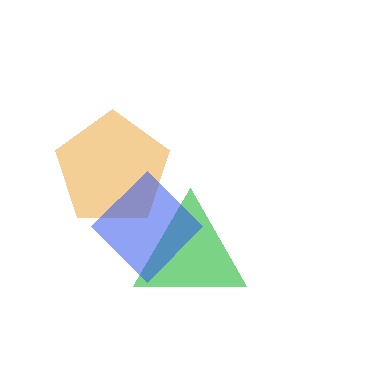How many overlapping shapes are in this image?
There are 3 overlapping shapes in the image.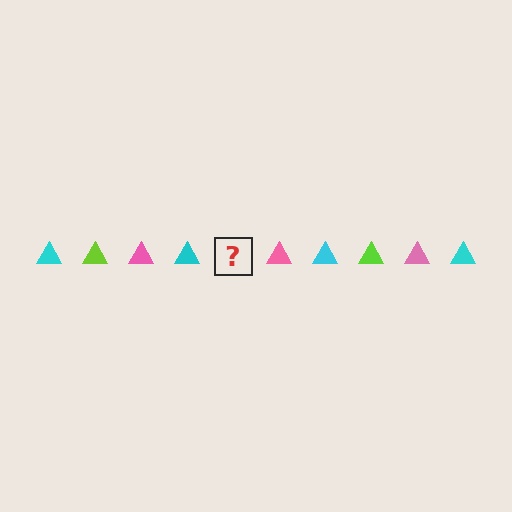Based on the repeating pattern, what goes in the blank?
The blank should be a lime triangle.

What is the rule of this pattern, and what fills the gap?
The rule is that the pattern cycles through cyan, lime, pink triangles. The gap should be filled with a lime triangle.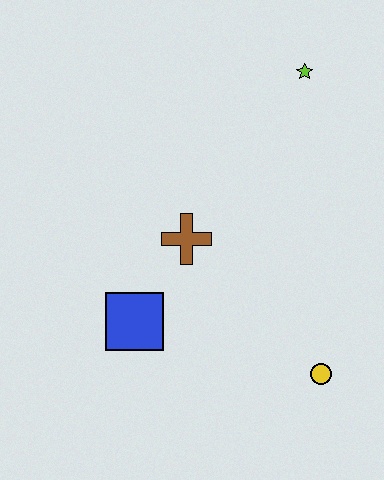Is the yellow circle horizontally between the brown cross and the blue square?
No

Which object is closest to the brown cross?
The blue square is closest to the brown cross.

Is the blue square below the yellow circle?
No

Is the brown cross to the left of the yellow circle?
Yes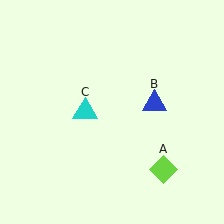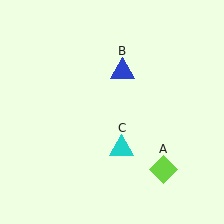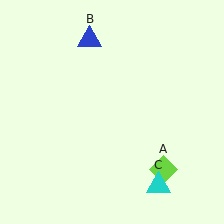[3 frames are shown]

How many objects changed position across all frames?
2 objects changed position: blue triangle (object B), cyan triangle (object C).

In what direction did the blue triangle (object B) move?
The blue triangle (object B) moved up and to the left.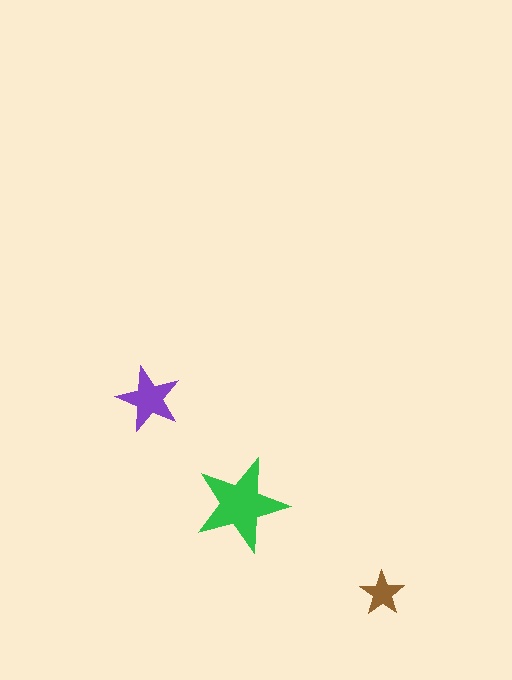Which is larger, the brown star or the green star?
The green one.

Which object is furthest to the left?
The purple star is leftmost.